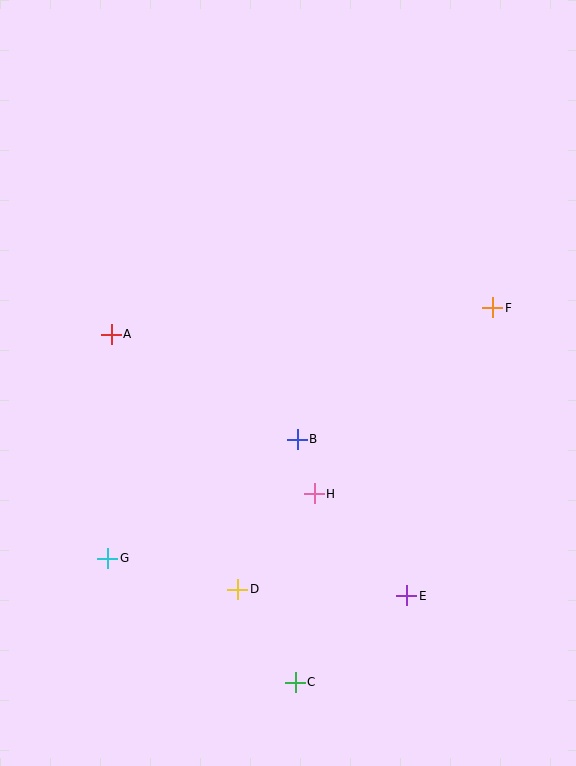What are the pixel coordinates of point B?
Point B is at (297, 439).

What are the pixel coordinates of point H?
Point H is at (314, 494).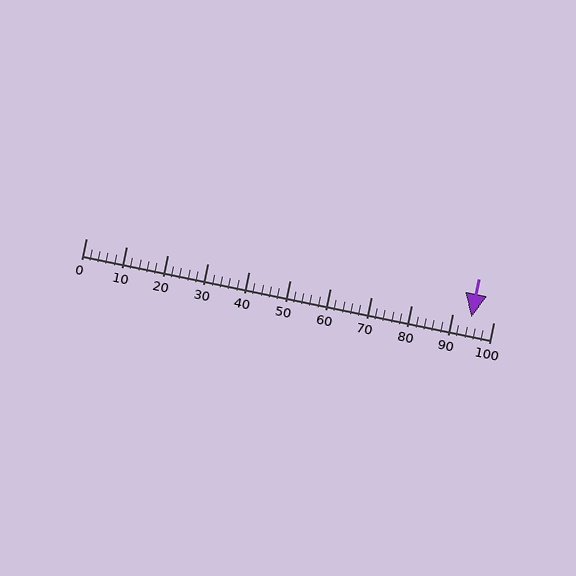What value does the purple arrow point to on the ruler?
The purple arrow points to approximately 95.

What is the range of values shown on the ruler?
The ruler shows values from 0 to 100.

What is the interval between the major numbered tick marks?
The major tick marks are spaced 10 units apart.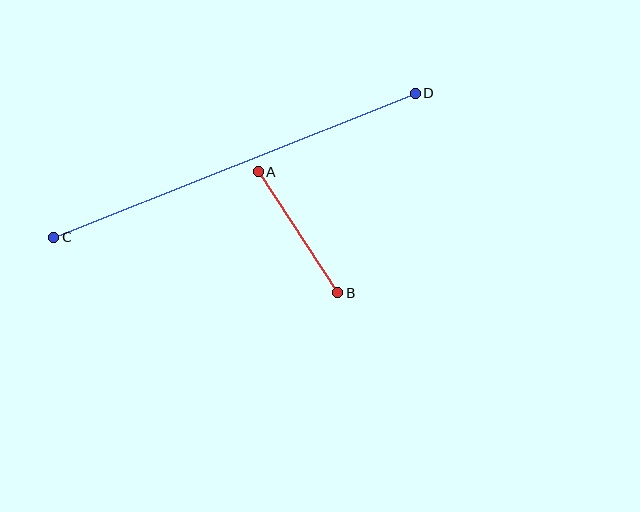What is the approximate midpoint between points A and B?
The midpoint is at approximately (298, 232) pixels.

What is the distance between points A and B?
The distance is approximately 145 pixels.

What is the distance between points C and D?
The distance is approximately 389 pixels.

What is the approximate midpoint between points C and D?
The midpoint is at approximately (234, 165) pixels.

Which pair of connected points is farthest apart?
Points C and D are farthest apart.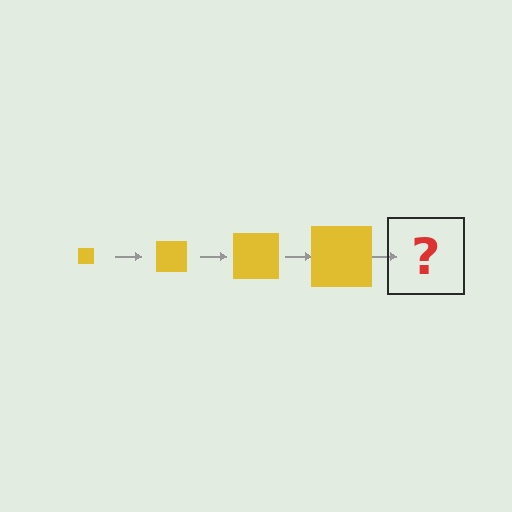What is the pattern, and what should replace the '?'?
The pattern is that the square gets progressively larger each step. The '?' should be a yellow square, larger than the previous one.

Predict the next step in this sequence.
The next step is a yellow square, larger than the previous one.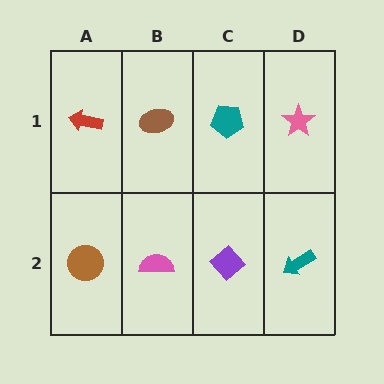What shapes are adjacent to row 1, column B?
A pink semicircle (row 2, column B), a red arrow (row 1, column A), a teal pentagon (row 1, column C).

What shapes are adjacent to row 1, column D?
A teal arrow (row 2, column D), a teal pentagon (row 1, column C).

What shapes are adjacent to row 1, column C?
A purple diamond (row 2, column C), a brown ellipse (row 1, column B), a pink star (row 1, column D).